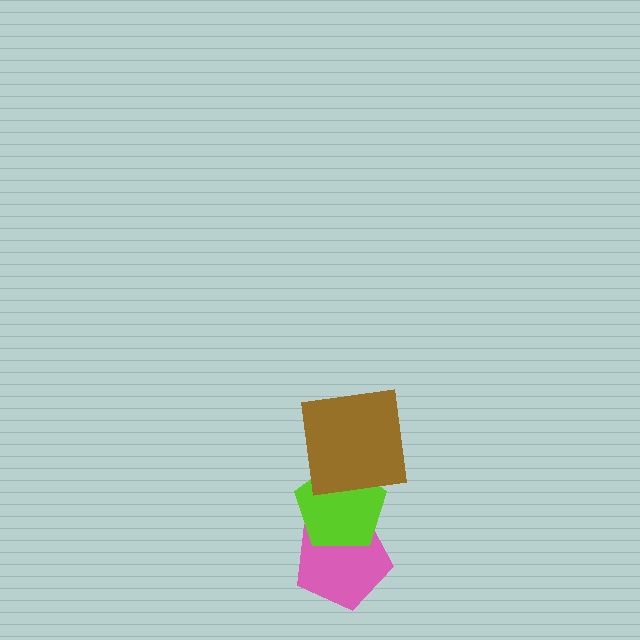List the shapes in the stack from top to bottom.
From top to bottom: the brown square, the lime pentagon, the pink pentagon.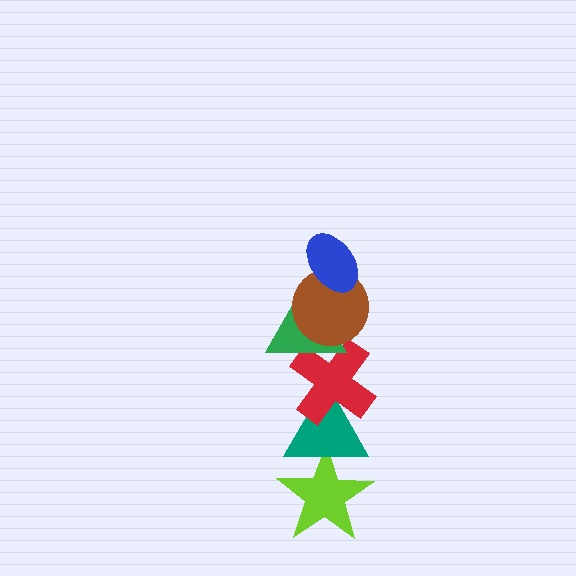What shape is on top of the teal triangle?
The red cross is on top of the teal triangle.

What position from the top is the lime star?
The lime star is 6th from the top.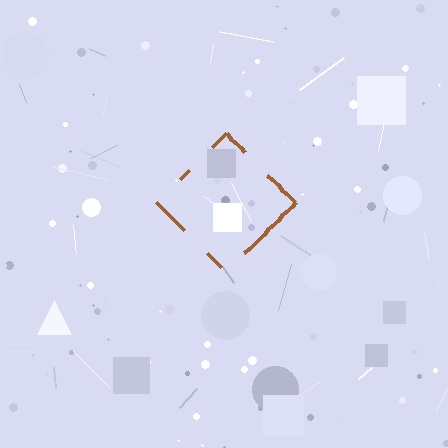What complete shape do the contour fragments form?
The contour fragments form a diamond.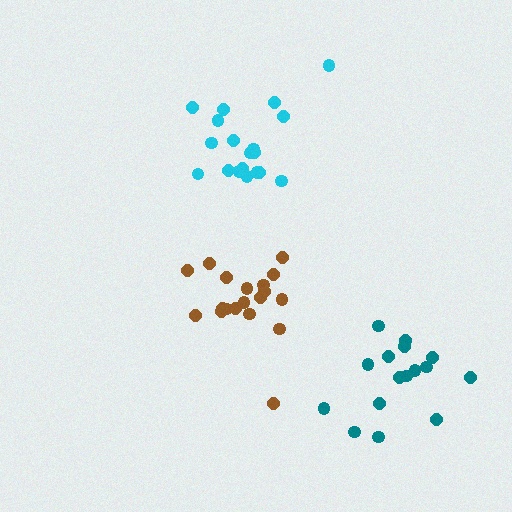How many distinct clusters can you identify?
There are 3 distinct clusters.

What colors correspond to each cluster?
The clusters are colored: brown, cyan, teal.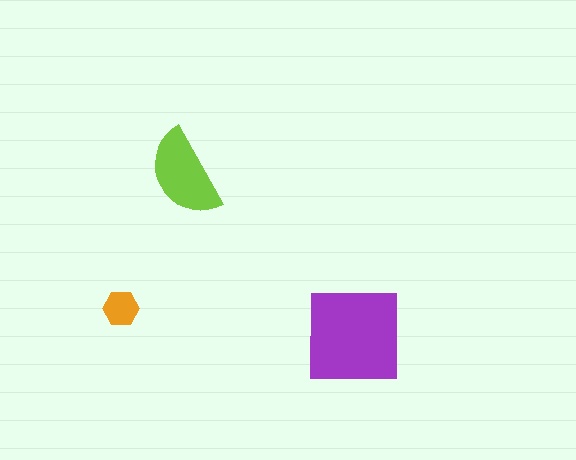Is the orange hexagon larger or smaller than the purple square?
Smaller.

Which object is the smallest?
The orange hexagon.